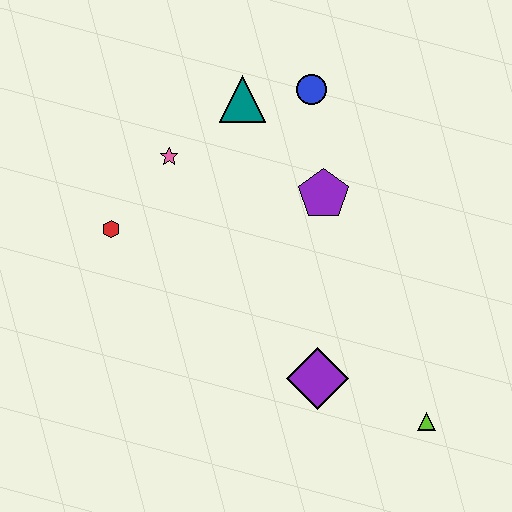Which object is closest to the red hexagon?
The pink star is closest to the red hexagon.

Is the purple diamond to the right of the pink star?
Yes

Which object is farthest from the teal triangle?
The lime triangle is farthest from the teal triangle.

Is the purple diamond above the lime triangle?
Yes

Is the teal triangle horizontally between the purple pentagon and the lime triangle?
No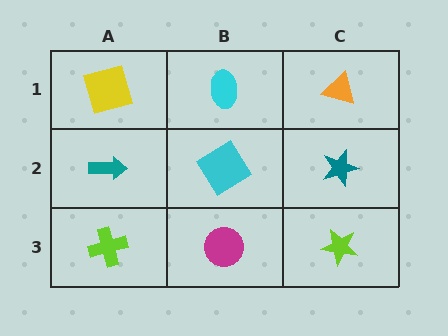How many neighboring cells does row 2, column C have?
3.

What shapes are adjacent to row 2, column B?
A cyan ellipse (row 1, column B), a magenta circle (row 3, column B), a teal arrow (row 2, column A), a teal star (row 2, column C).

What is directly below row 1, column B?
A cyan diamond.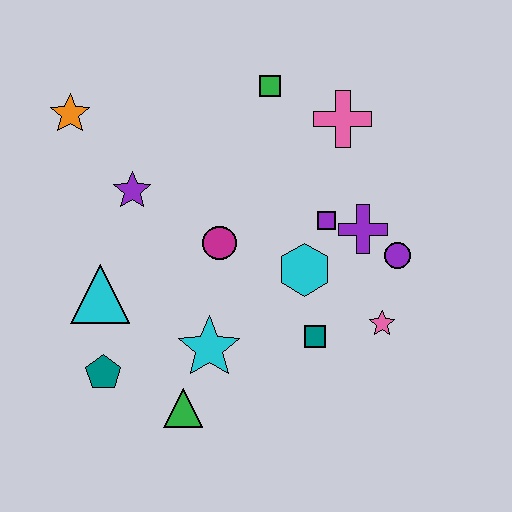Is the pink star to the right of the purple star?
Yes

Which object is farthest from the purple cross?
The orange star is farthest from the purple cross.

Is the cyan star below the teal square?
Yes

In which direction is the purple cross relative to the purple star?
The purple cross is to the right of the purple star.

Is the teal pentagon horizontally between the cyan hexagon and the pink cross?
No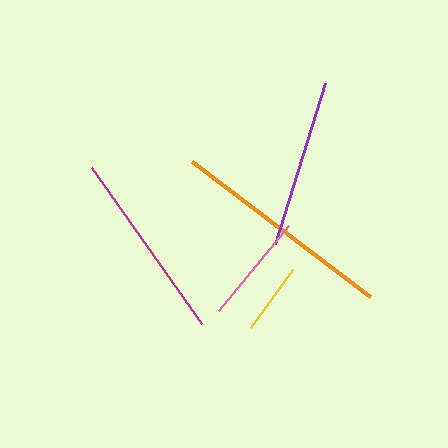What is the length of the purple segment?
The purple segment is approximately 169 pixels long.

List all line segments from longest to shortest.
From longest to shortest: orange, magenta, purple, pink, yellow.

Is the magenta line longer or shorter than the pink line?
The magenta line is longer than the pink line.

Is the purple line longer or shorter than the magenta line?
The magenta line is longer than the purple line.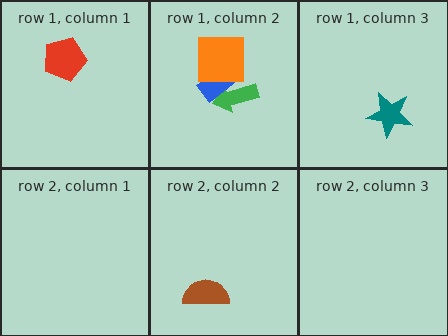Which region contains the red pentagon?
The row 1, column 1 region.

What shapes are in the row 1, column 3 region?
The teal star.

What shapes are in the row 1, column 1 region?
The red pentagon.